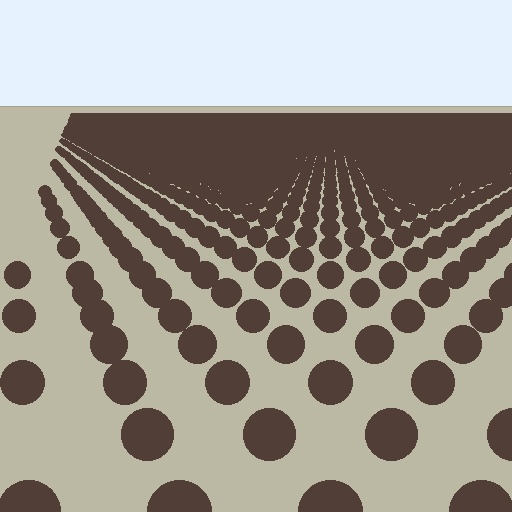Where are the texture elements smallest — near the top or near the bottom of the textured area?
Near the top.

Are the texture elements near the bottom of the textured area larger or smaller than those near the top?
Larger. Near the bottom, elements are closer to the viewer and appear at a bigger on-screen size.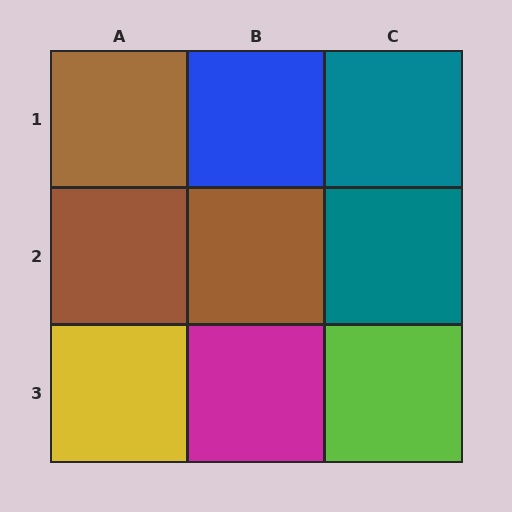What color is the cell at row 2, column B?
Brown.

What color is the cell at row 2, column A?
Brown.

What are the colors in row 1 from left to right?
Brown, blue, teal.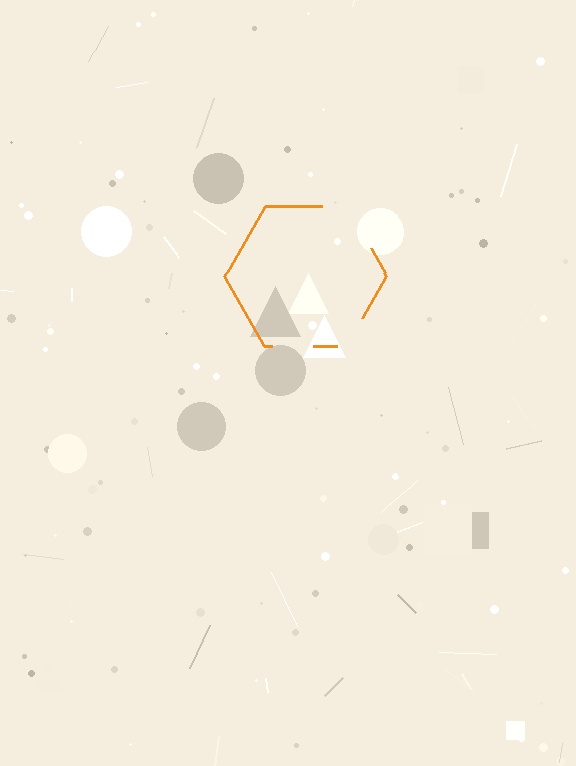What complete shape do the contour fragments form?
The contour fragments form a hexagon.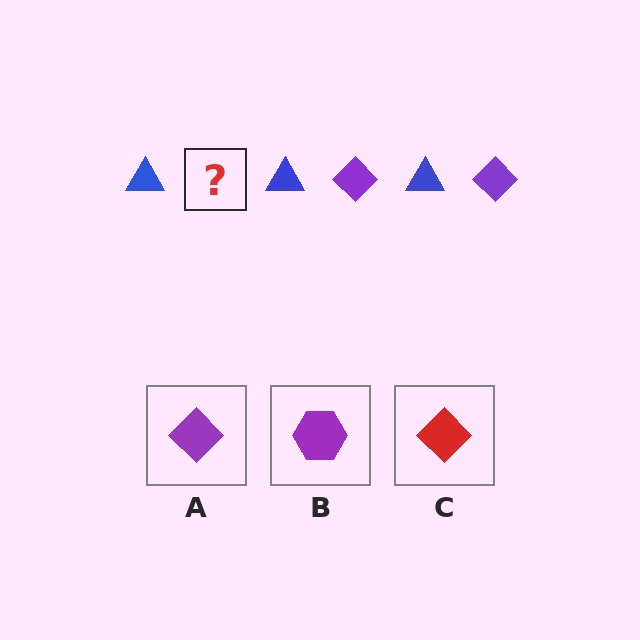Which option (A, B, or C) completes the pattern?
A.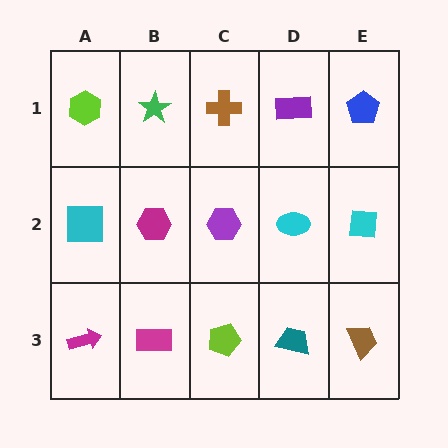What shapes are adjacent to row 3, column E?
A cyan square (row 2, column E), a teal trapezoid (row 3, column D).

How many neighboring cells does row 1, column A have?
2.